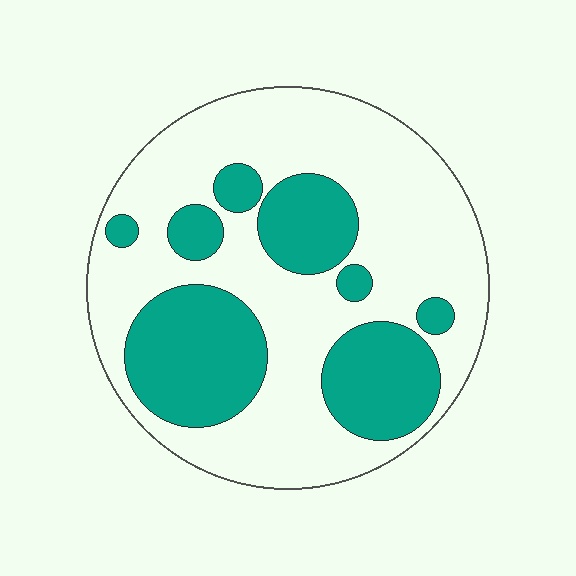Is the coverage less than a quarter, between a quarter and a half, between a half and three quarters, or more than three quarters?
Between a quarter and a half.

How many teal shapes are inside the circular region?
8.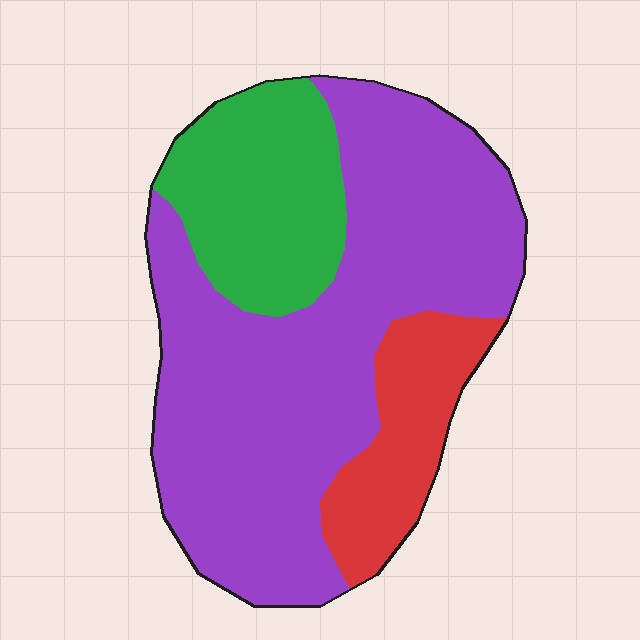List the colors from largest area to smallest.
From largest to smallest: purple, green, red.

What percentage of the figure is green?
Green takes up less than a quarter of the figure.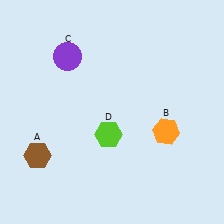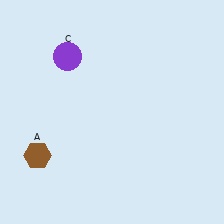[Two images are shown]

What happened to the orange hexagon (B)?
The orange hexagon (B) was removed in Image 2. It was in the bottom-right area of Image 1.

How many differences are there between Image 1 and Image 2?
There are 2 differences between the two images.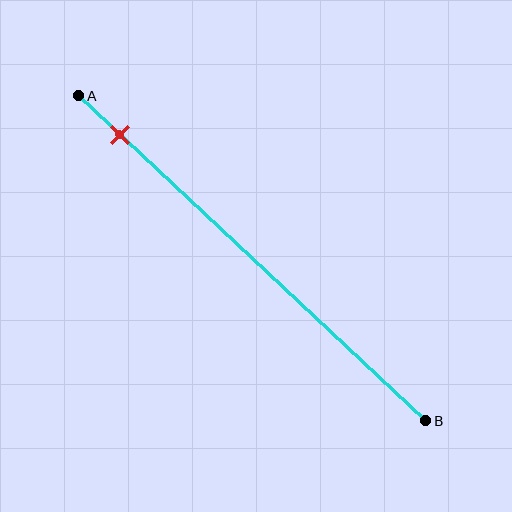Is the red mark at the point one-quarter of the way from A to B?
No, the mark is at about 10% from A, not at the 25% one-quarter point.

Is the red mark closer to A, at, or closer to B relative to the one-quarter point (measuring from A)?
The red mark is closer to point A than the one-quarter point of segment AB.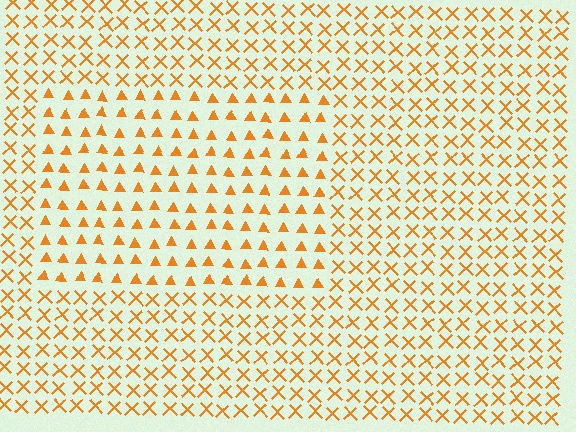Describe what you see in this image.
The image is filled with small orange elements arranged in a uniform grid. A rectangle-shaped region contains triangles, while the surrounding area contains X marks. The boundary is defined purely by the change in element shape.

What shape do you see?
I see a rectangle.